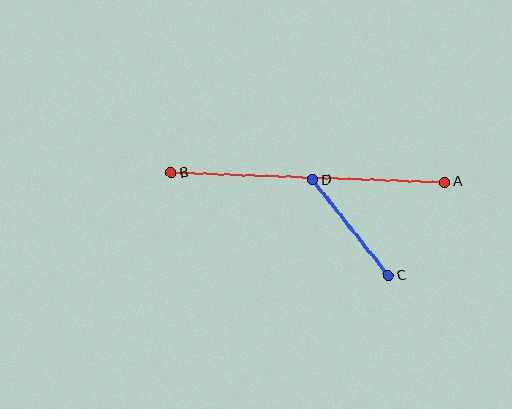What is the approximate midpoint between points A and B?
The midpoint is at approximately (308, 178) pixels.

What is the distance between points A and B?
The distance is approximately 274 pixels.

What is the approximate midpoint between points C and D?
The midpoint is at approximately (351, 228) pixels.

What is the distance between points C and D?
The distance is approximately 122 pixels.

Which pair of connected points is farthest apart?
Points A and B are farthest apart.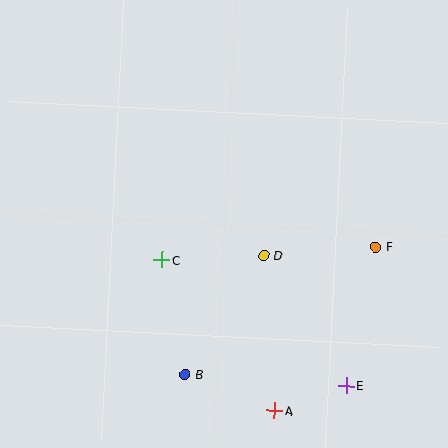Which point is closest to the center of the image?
Point D at (264, 255) is closest to the center.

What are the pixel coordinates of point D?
Point D is at (264, 255).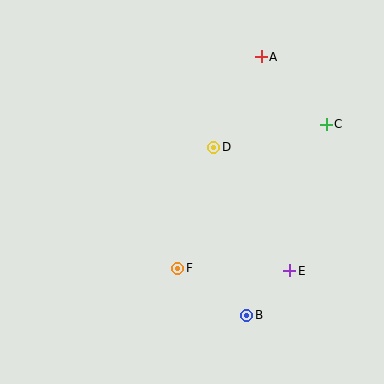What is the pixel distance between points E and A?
The distance between E and A is 216 pixels.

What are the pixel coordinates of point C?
Point C is at (326, 124).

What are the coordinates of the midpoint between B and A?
The midpoint between B and A is at (254, 186).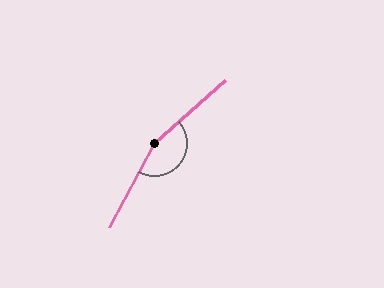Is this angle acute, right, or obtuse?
It is obtuse.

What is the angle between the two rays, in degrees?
Approximately 160 degrees.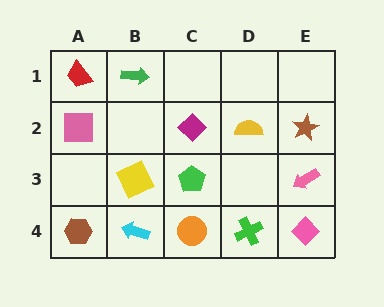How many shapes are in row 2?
4 shapes.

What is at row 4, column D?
A green cross.